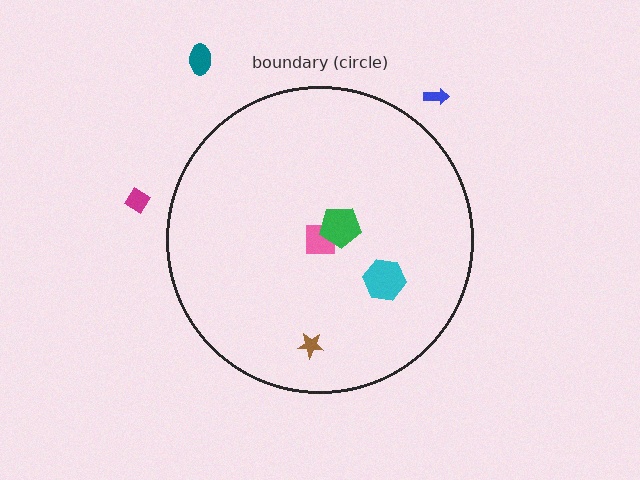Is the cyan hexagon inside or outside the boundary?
Inside.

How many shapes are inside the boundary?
4 inside, 3 outside.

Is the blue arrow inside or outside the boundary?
Outside.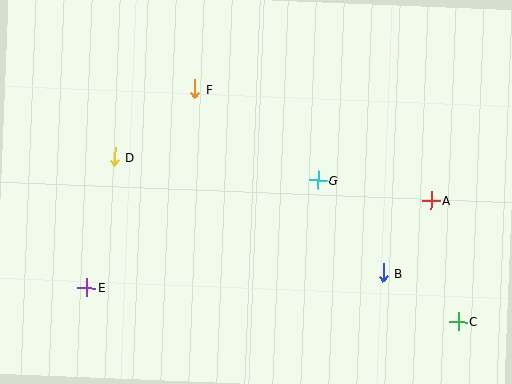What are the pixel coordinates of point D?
Point D is at (115, 157).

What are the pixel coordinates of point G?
Point G is at (318, 180).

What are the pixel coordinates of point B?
Point B is at (383, 273).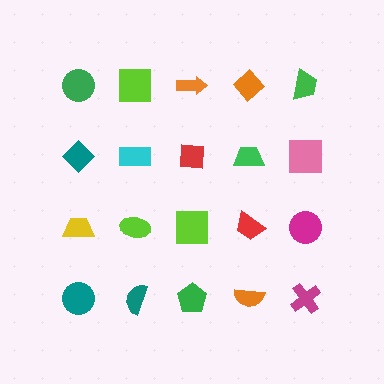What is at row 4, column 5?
A magenta cross.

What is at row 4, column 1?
A teal circle.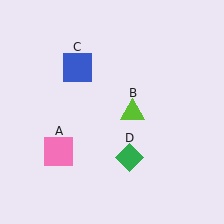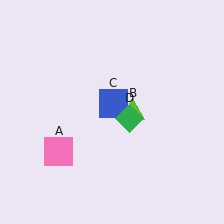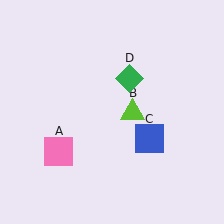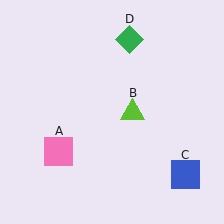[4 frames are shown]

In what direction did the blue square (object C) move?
The blue square (object C) moved down and to the right.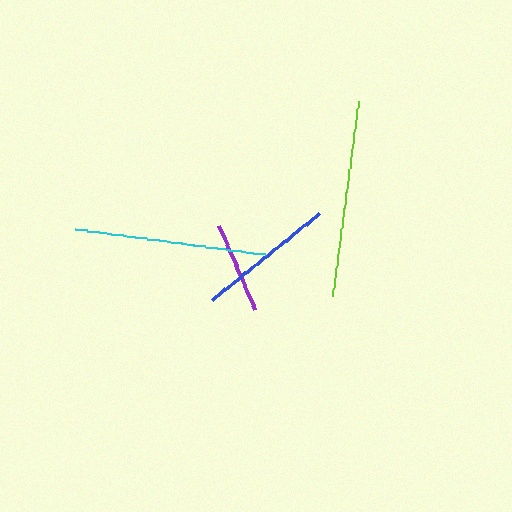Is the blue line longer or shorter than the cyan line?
The cyan line is longer than the blue line.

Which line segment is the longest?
The lime line is the longest at approximately 197 pixels.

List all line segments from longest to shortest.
From longest to shortest: lime, cyan, blue, purple.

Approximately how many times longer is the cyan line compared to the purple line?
The cyan line is approximately 2.1 times the length of the purple line.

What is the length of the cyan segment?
The cyan segment is approximately 192 pixels long.